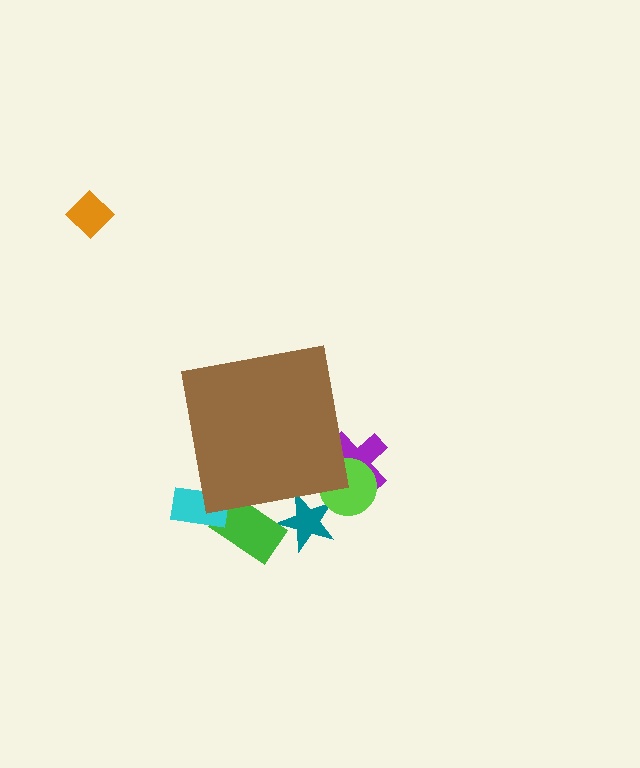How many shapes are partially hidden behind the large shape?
5 shapes are partially hidden.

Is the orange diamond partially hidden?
No, the orange diamond is fully visible.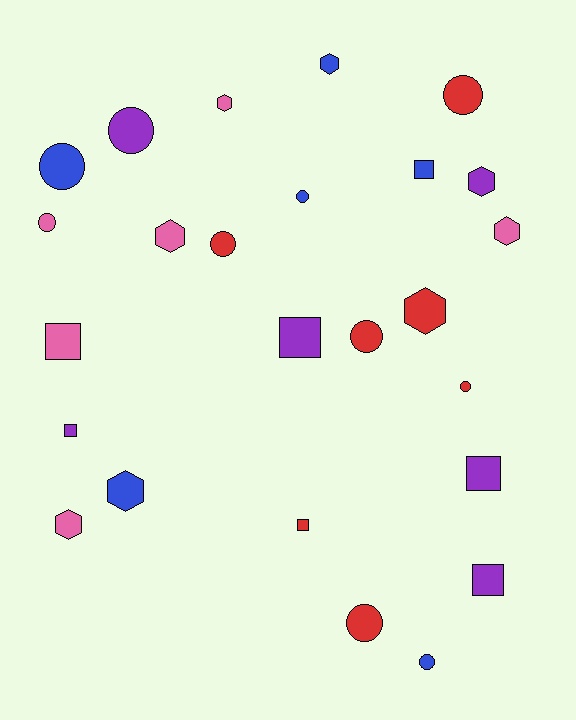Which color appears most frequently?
Red, with 7 objects.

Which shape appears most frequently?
Circle, with 10 objects.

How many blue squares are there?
There is 1 blue square.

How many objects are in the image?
There are 25 objects.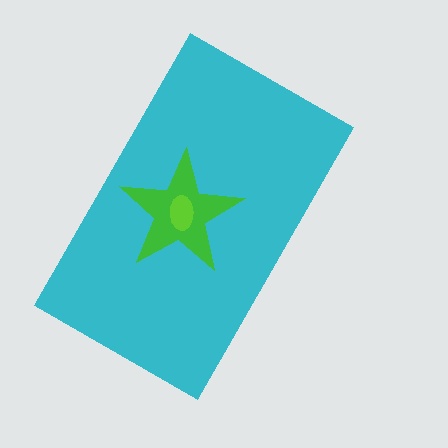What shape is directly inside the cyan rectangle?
The green star.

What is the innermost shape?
The lime ellipse.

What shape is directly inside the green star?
The lime ellipse.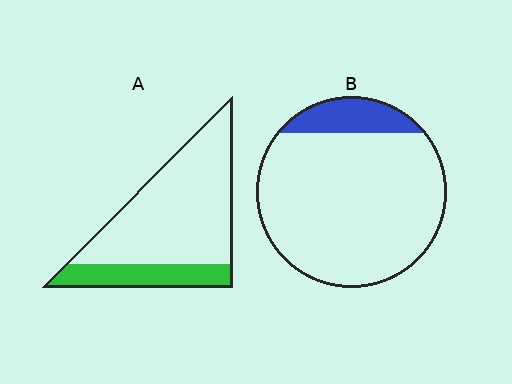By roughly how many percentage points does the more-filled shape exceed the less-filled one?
By roughly 10 percentage points (A over B).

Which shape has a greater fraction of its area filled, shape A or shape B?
Shape A.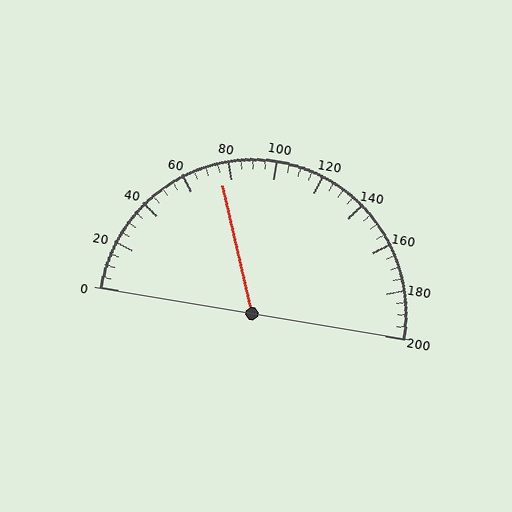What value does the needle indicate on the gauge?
The needle indicates approximately 75.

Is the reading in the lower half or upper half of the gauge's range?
The reading is in the lower half of the range (0 to 200).